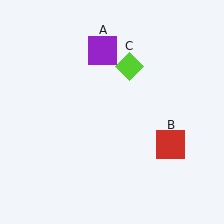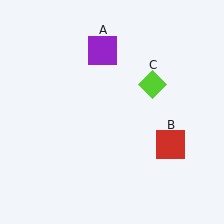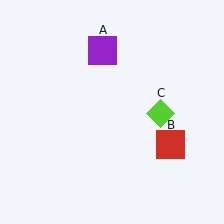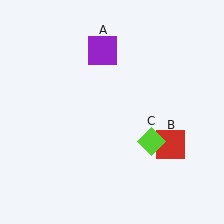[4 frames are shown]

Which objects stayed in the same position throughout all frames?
Purple square (object A) and red square (object B) remained stationary.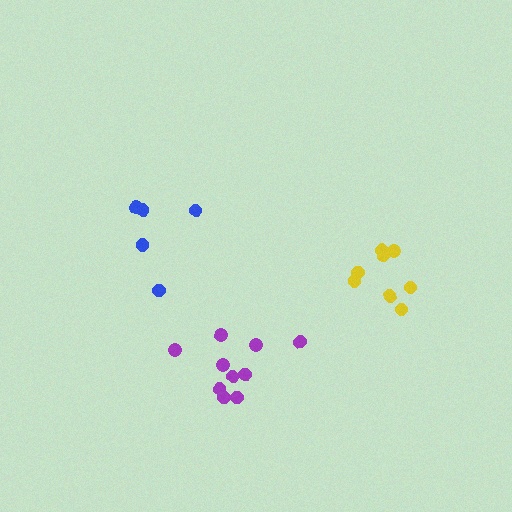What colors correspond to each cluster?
The clusters are colored: blue, purple, yellow.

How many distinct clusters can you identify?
There are 3 distinct clusters.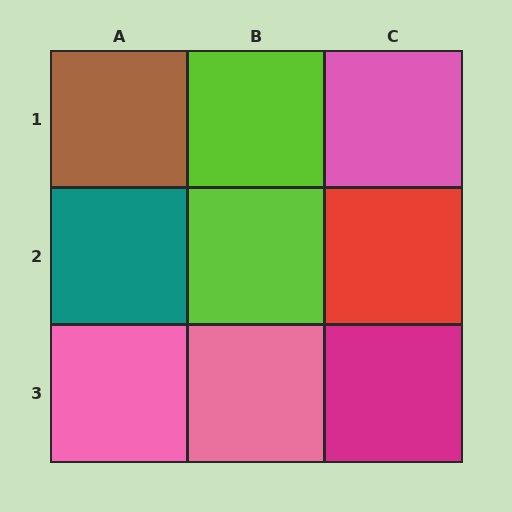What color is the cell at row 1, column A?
Brown.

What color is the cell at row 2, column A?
Teal.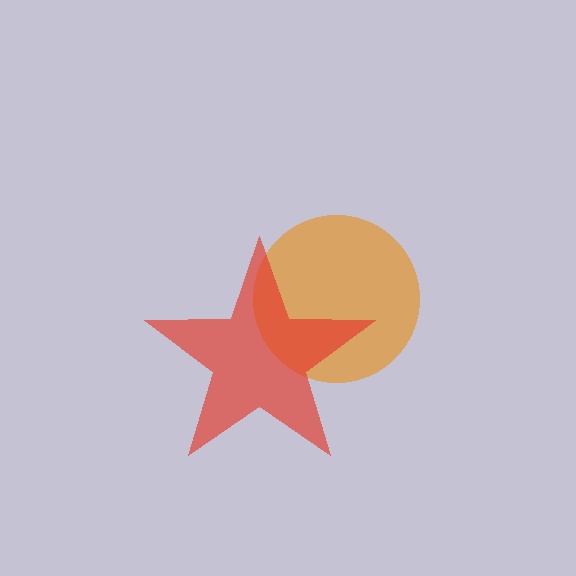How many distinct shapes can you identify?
There are 2 distinct shapes: an orange circle, a red star.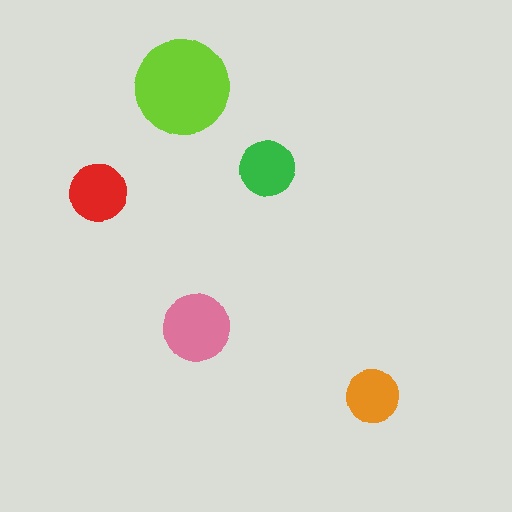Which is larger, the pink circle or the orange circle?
The pink one.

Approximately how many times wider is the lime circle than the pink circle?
About 1.5 times wider.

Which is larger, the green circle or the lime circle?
The lime one.